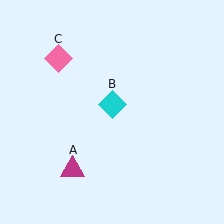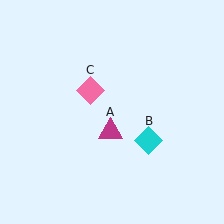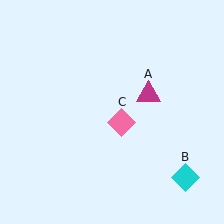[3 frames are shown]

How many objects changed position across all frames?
3 objects changed position: magenta triangle (object A), cyan diamond (object B), pink diamond (object C).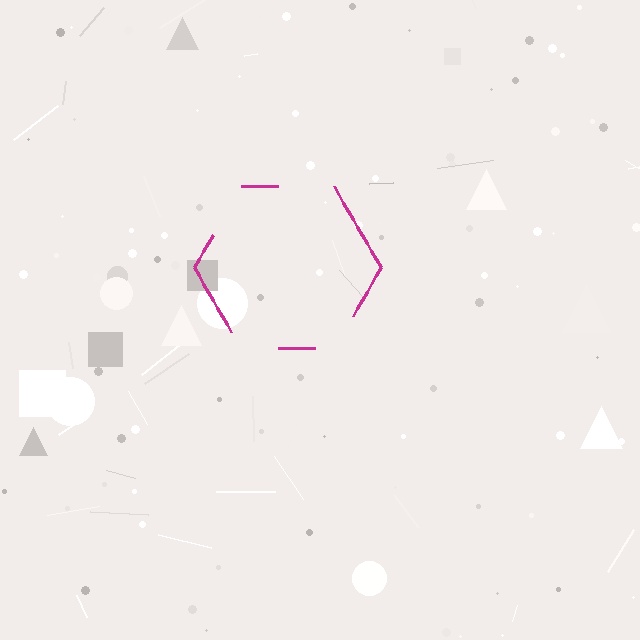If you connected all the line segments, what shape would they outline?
They would outline a hexagon.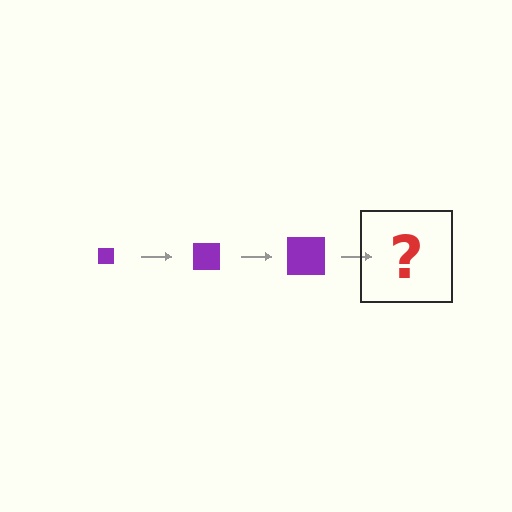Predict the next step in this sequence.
The next step is a purple square, larger than the previous one.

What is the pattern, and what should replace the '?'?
The pattern is that the square gets progressively larger each step. The '?' should be a purple square, larger than the previous one.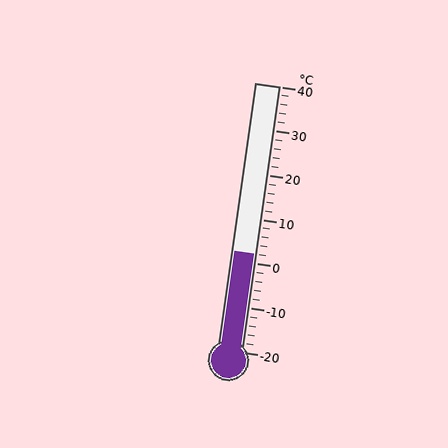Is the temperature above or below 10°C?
The temperature is below 10°C.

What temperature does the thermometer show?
The thermometer shows approximately 2°C.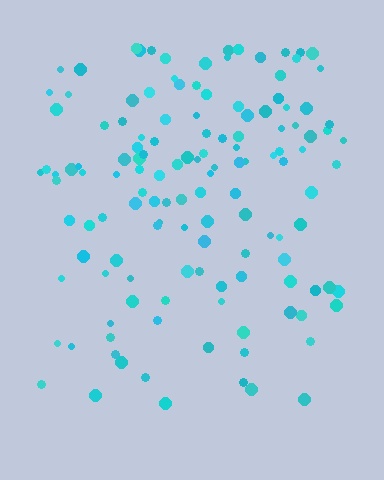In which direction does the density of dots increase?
From bottom to top, with the top side densest.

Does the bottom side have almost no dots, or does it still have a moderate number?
Still a moderate number, just noticeably fewer than the top.